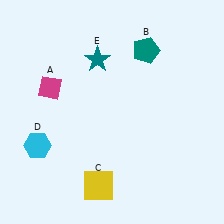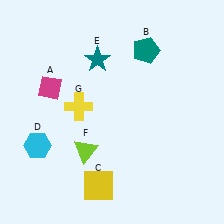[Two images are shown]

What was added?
A lime triangle (F), a yellow cross (G) were added in Image 2.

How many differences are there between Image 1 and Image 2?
There are 2 differences between the two images.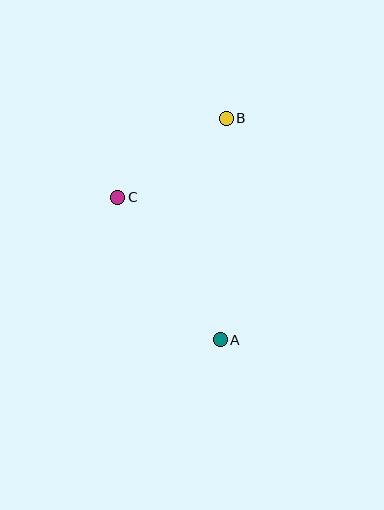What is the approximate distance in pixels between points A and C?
The distance between A and C is approximately 176 pixels.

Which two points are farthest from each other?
Points A and B are farthest from each other.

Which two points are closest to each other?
Points B and C are closest to each other.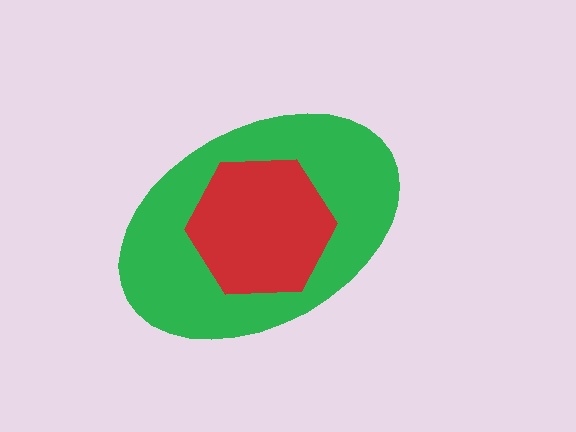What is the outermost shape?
The green ellipse.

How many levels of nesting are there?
2.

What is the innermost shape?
The red hexagon.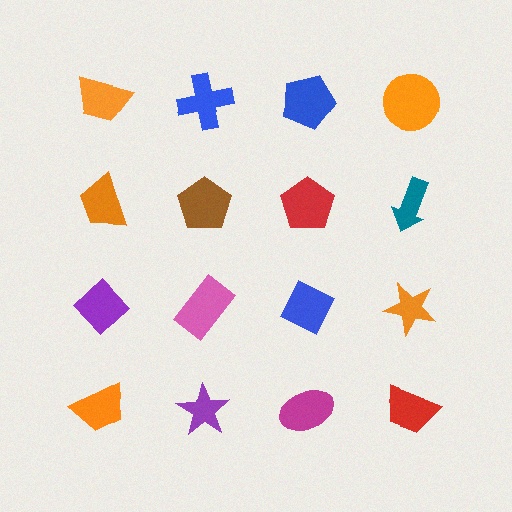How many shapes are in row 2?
4 shapes.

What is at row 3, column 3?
A blue diamond.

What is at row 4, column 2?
A purple star.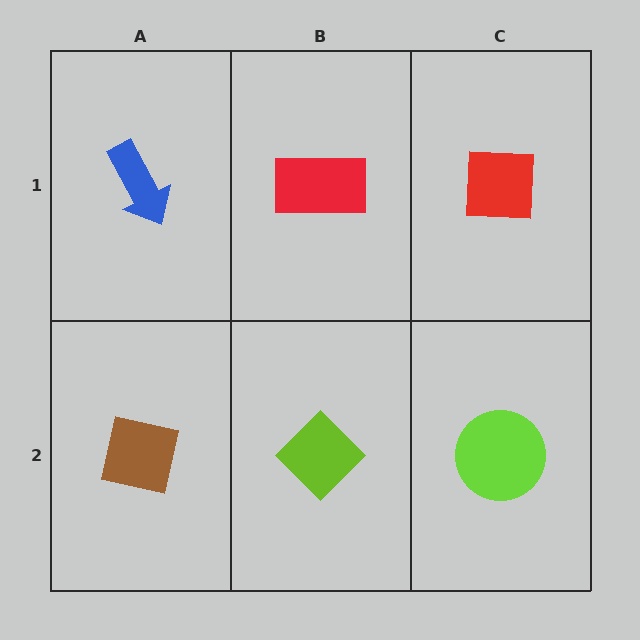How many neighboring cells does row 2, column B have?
3.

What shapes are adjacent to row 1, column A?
A brown square (row 2, column A), a red rectangle (row 1, column B).